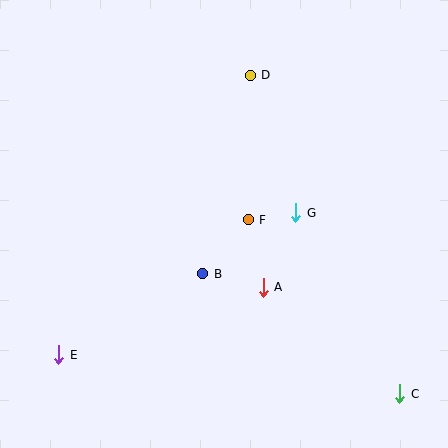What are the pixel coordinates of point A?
Point A is at (263, 287).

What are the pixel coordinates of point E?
Point E is at (59, 355).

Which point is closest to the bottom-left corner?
Point E is closest to the bottom-left corner.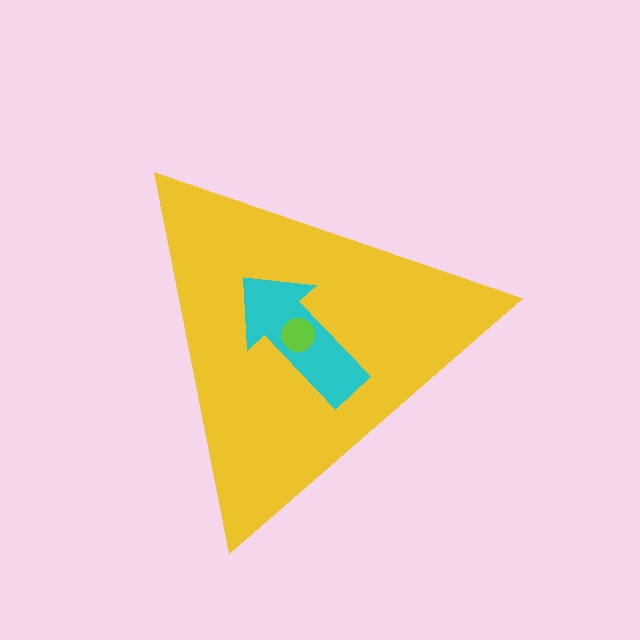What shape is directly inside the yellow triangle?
The cyan arrow.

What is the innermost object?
The lime circle.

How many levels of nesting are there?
3.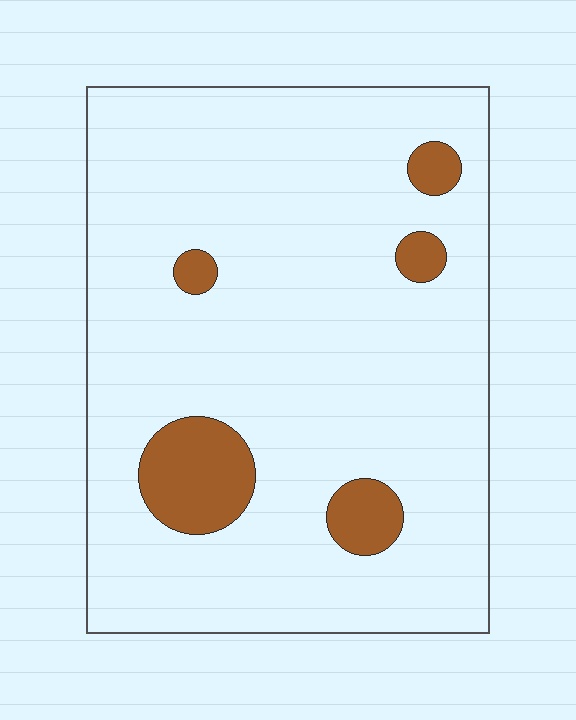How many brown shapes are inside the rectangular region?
5.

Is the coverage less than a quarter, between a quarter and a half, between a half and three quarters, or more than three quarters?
Less than a quarter.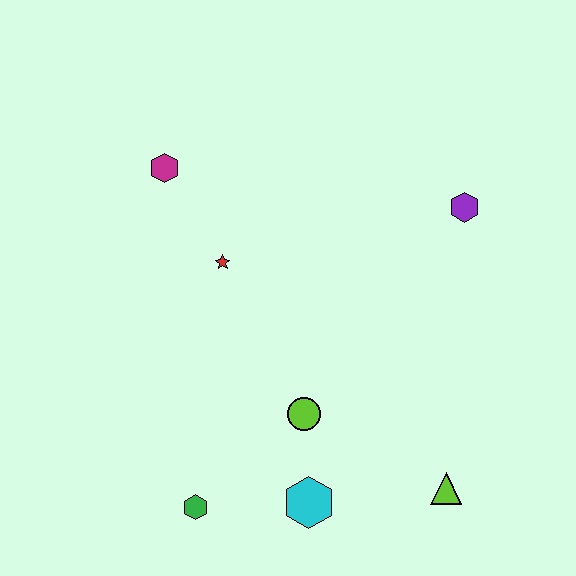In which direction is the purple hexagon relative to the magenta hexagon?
The purple hexagon is to the right of the magenta hexagon.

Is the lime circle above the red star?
No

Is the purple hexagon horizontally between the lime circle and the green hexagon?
No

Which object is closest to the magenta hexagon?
The red star is closest to the magenta hexagon.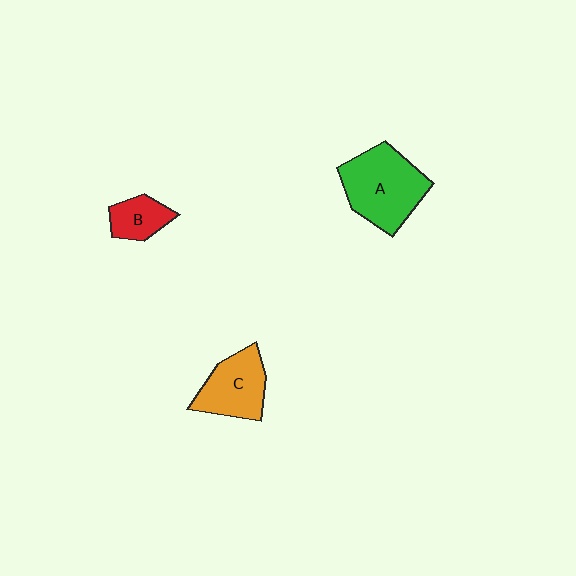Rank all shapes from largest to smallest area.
From largest to smallest: A (green), C (orange), B (red).